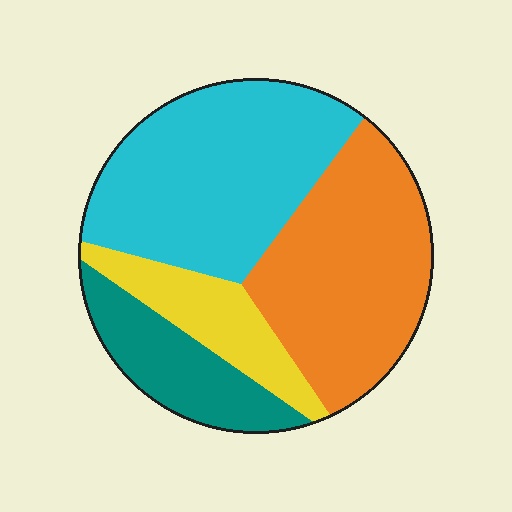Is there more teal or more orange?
Orange.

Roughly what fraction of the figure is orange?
Orange covers 34% of the figure.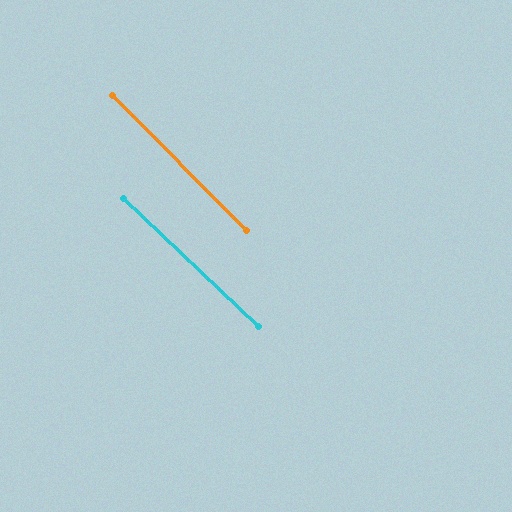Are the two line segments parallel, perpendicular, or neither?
Parallel — their directions differ by only 1.9°.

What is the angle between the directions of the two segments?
Approximately 2 degrees.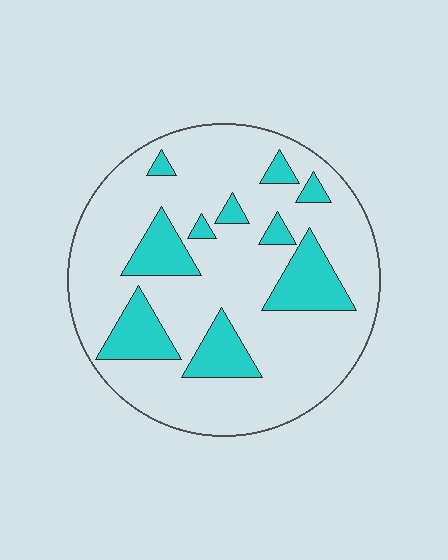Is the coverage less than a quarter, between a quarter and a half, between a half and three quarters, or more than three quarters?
Less than a quarter.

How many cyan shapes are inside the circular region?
10.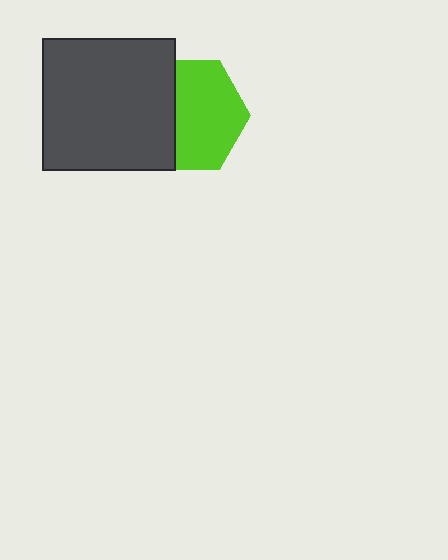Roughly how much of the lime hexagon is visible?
About half of it is visible (roughly 63%).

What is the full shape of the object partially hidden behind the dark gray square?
The partially hidden object is a lime hexagon.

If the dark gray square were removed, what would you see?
You would see the complete lime hexagon.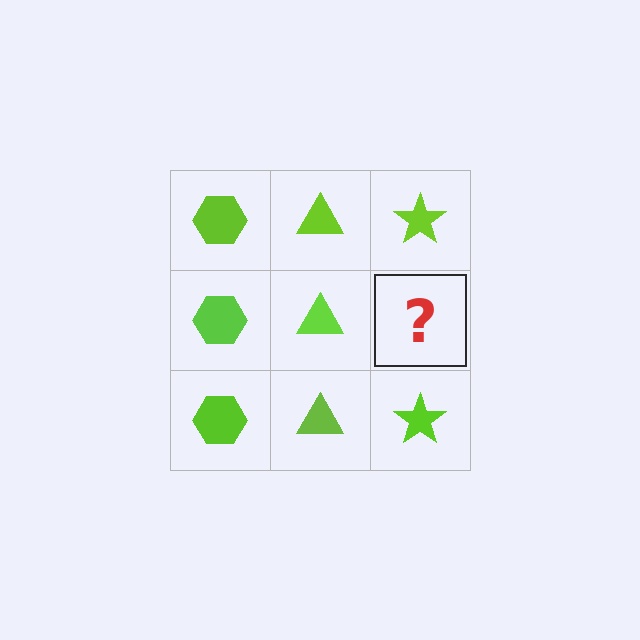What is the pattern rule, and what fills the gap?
The rule is that each column has a consistent shape. The gap should be filled with a lime star.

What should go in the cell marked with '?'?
The missing cell should contain a lime star.